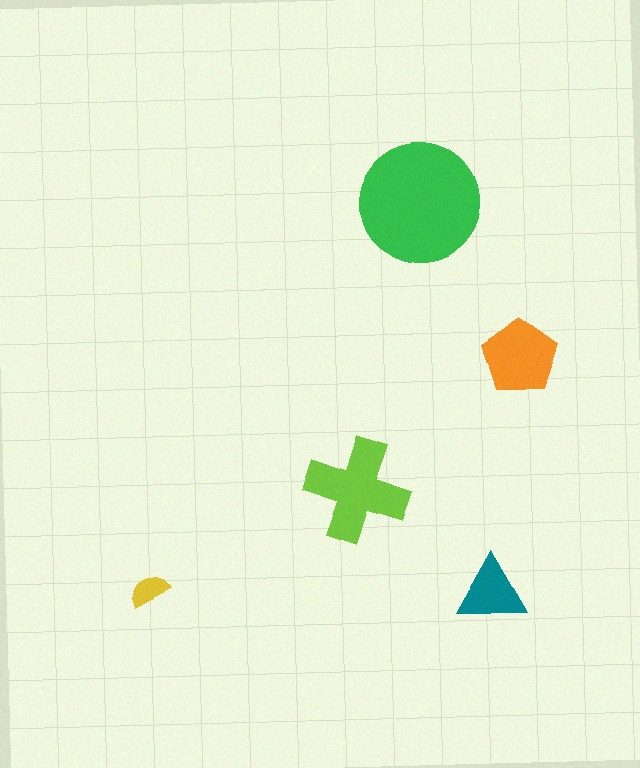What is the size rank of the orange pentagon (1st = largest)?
3rd.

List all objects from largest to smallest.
The green circle, the lime cross, the orange pentagon, the teal triangle, the yellow semicircle.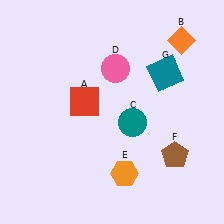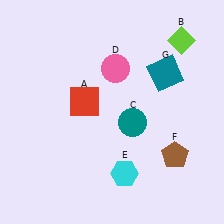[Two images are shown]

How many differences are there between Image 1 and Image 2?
There are 2 differences between the two images.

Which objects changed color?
B changed from orange to lime. E changed from orange to cyan.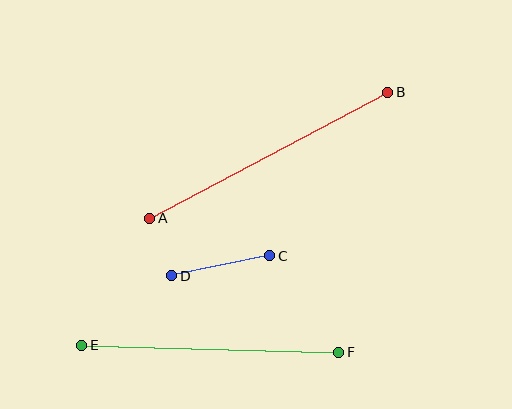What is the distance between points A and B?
The distance is approximately 269 pixels.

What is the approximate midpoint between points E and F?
The midpoint is at approximately (210, 349) pixels.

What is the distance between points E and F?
The distance is approximately 257 pixels.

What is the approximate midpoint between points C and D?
The midpoint is at approximately (221, 266) pixels.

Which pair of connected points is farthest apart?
Points A and B are farthest apart.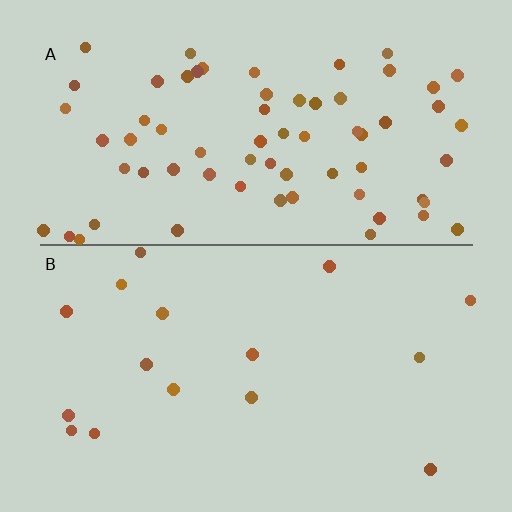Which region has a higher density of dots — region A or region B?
A (the top).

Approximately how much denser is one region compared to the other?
Approximately 4.2× — region A over region B.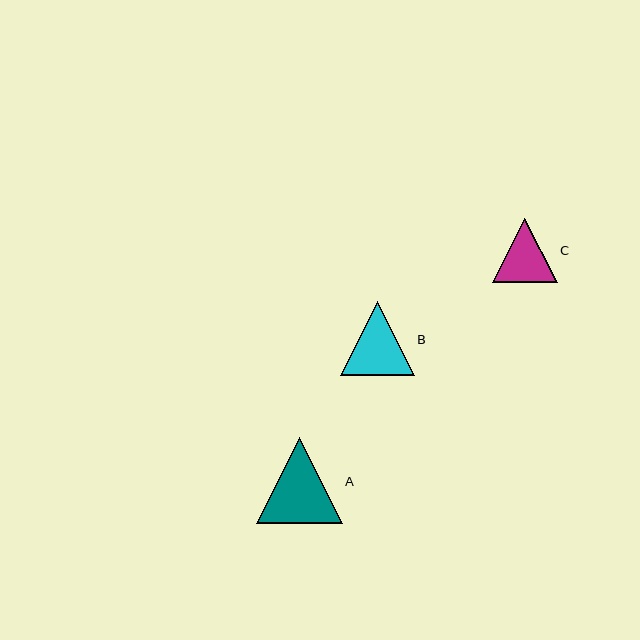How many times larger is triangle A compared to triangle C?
Triangle A is approximately 1.3 times the size of triangle C.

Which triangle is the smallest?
Triangle C is the smallest with a size of approximately 65 pixels.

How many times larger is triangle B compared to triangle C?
Triangle B is approximately 1.1 times the size of triangle C.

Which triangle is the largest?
Triangle A is the largest with a size of approximately 86 pixels.